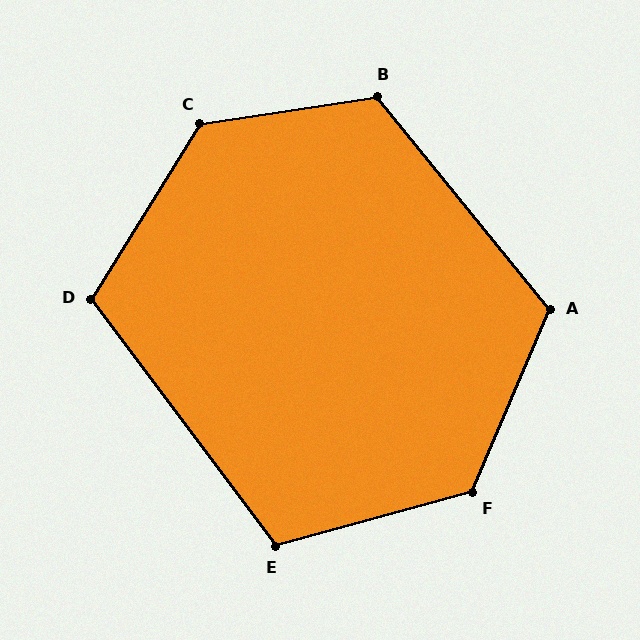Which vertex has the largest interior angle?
C, at approximately 130 degrees.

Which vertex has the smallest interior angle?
D, at approximately 111 degrees.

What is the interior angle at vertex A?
Approximately 118 degrees (obtuse).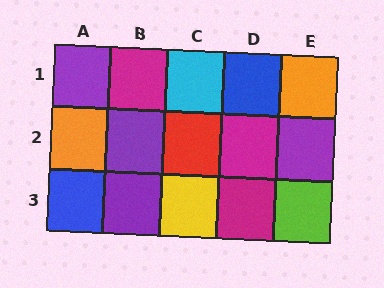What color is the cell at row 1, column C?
Cyan.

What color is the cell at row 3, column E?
Lime.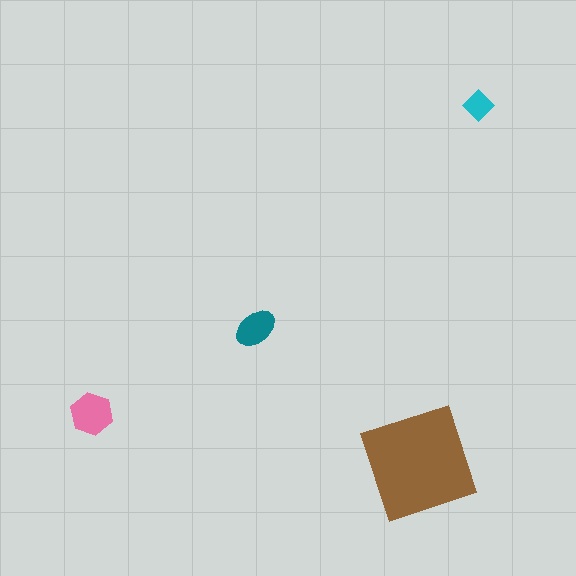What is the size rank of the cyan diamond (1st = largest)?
4th.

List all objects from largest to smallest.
The brown square, the pink hexagon, the teal ellipse, the cyan diamond.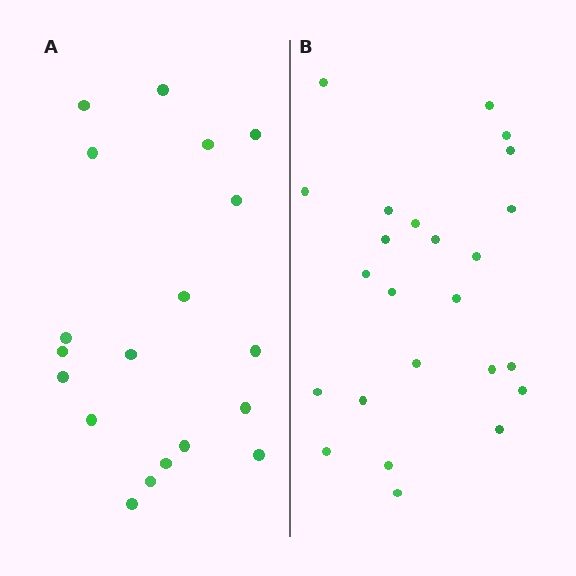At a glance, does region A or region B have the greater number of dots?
Region B (the right region) has more dots.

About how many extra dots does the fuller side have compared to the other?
Region B has about 5 more dots than region A.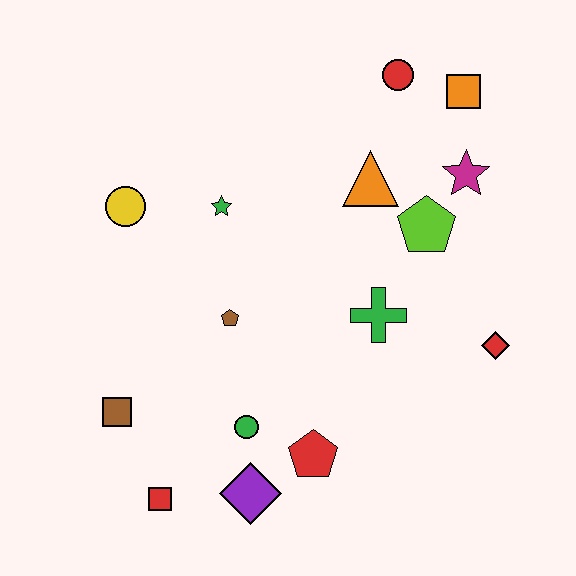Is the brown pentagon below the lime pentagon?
Yes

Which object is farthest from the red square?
The orange square is farthest from the red square.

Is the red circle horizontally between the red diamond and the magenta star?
No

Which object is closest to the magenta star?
The lime pentagon is closest to the magenta star.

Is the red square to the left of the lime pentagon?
Yes